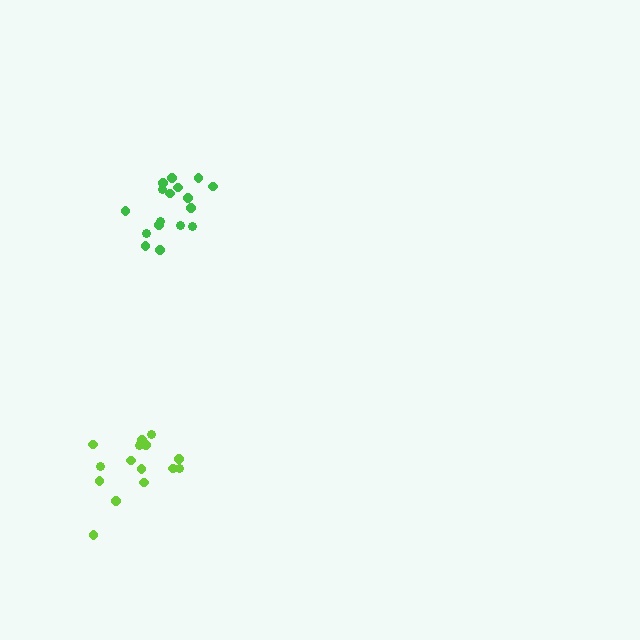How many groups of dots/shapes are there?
There are 2 groups.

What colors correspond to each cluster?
The clusters are colored: lime, green.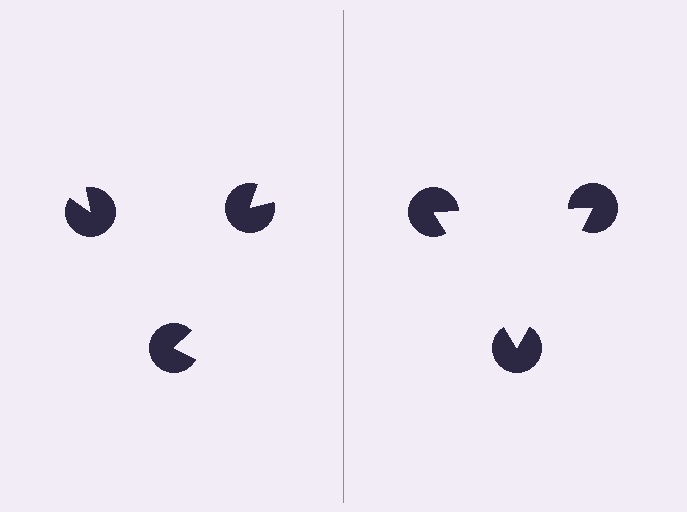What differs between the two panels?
The pac-man discs are positioned identically on both sides; only the wedge orientations differ. On the right they align to a triangle; on the left they are misaligned.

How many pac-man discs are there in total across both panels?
6 — 3 on each side.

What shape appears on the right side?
An illusory triangle.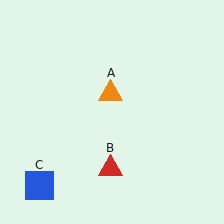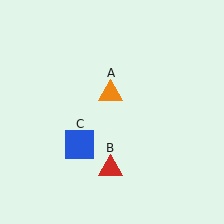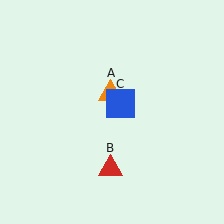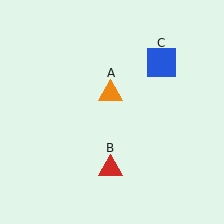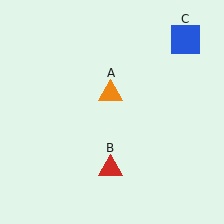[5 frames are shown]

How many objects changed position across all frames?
1 object changed position: blue square (object C).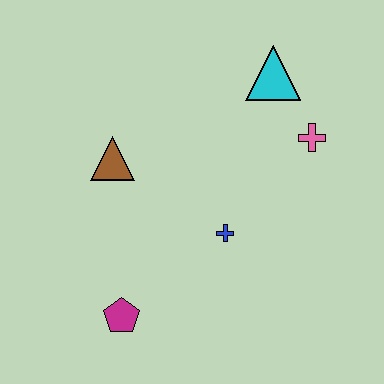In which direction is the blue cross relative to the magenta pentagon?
The blue cross is to the right of the magenta pentagon.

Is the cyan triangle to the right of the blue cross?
Yes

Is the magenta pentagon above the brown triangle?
No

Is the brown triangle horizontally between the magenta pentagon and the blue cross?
No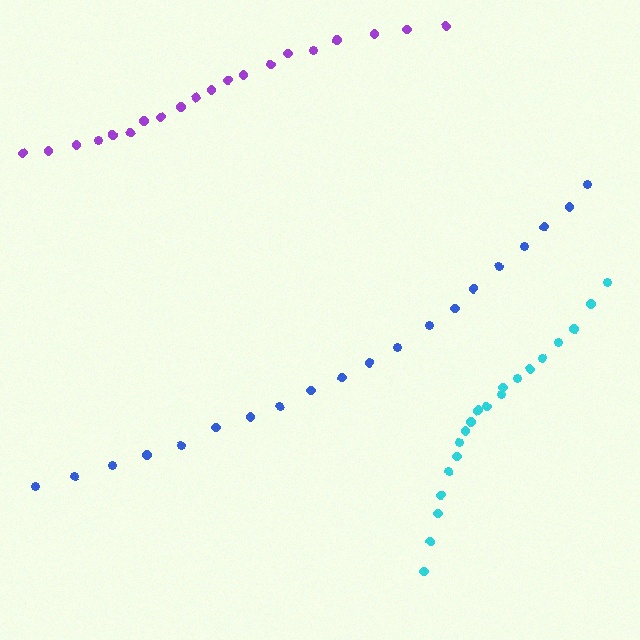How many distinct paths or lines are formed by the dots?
There are 3 distinct paths.